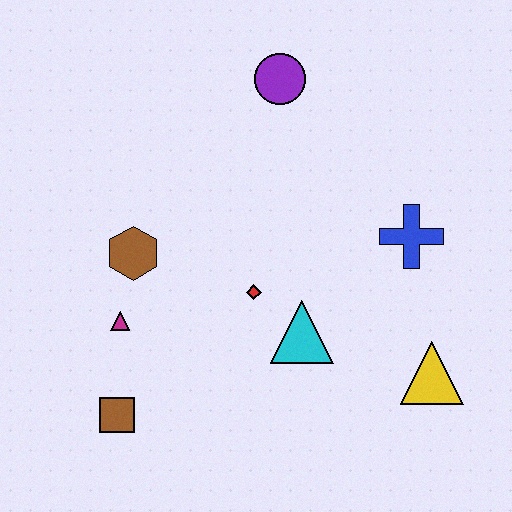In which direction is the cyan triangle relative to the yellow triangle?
The cyan triangle is to the left of the yellow triangle.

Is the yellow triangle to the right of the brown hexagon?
Yes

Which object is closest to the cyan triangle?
The red diamond is closest to the cyan triangle.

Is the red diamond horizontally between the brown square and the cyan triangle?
Yes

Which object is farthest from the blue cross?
The brown square is farthest from the blue cross.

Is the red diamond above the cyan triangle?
Yes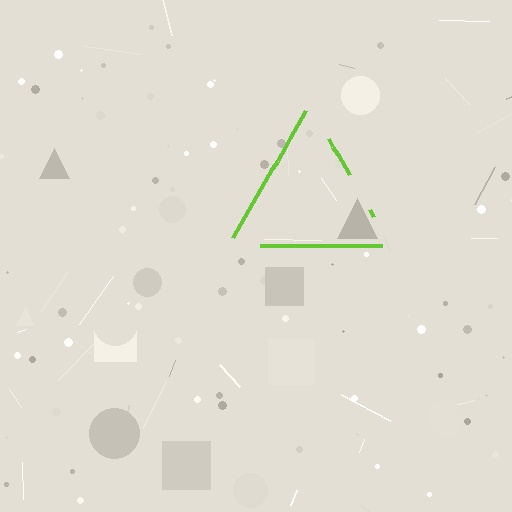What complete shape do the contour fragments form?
The contour fragments form a triangle.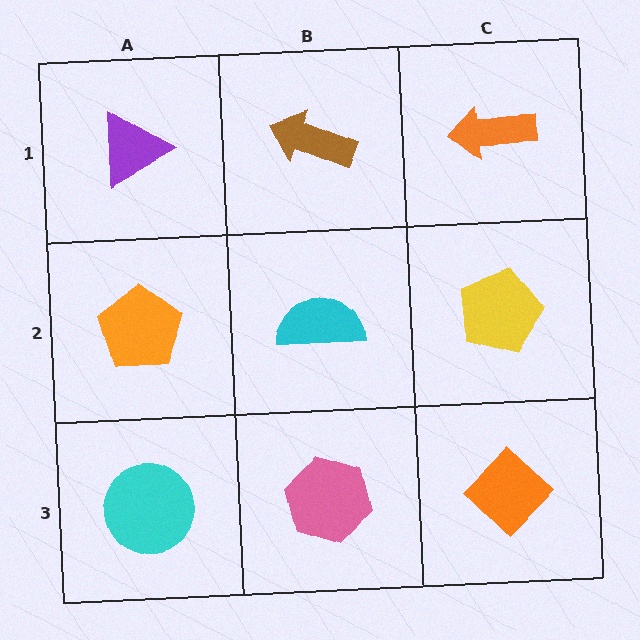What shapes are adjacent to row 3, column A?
An orange pentagon (row 2, column A), a pink hexagon (row 3, column B).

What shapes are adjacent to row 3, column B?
A cyan semicircle (row 2, column B), a cyan circle (row 3, column A), an orange diamond (row 3, column C).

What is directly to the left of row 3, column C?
A pink hexagon.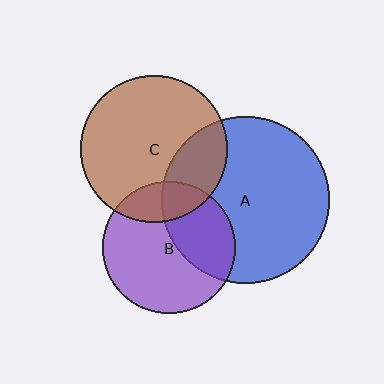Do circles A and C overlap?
Yes.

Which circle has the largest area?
Circle A (blue).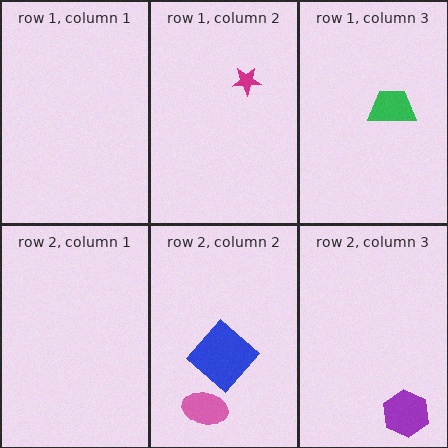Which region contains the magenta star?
The row 1, column 2 region.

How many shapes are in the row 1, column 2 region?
1.